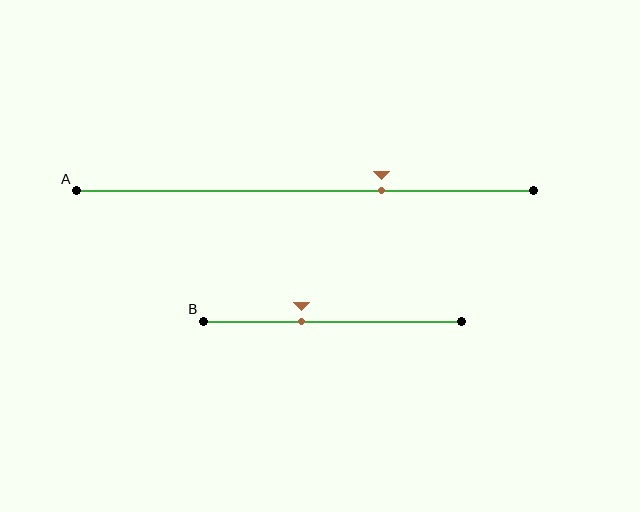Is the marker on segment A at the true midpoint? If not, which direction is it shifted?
No, the marker on segment A is shifted to the right by about 17% of the segment length.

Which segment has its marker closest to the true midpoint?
Segment B has its marker closest to the true midpoint.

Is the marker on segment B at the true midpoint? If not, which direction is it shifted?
No, the marker on segment B is shifted to the left by about 12% of the segment length.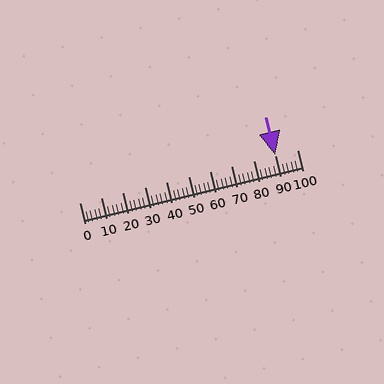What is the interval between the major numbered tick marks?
The major tick marks are spaced 10 units apart.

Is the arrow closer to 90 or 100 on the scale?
The arrow is closer to 90.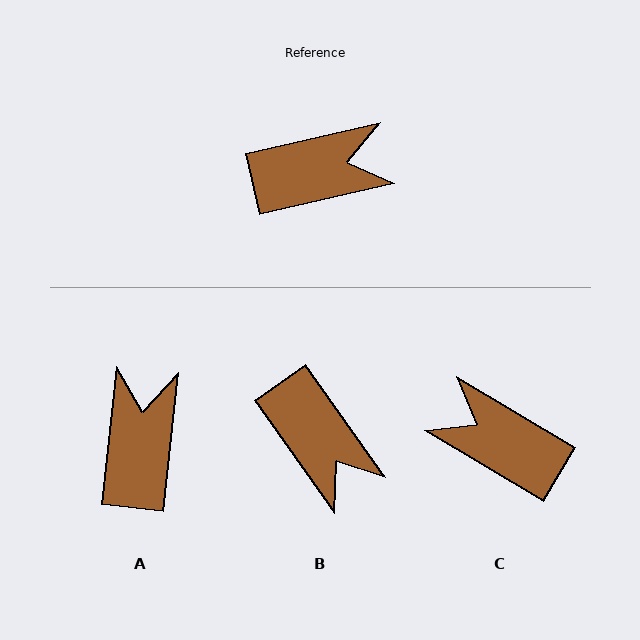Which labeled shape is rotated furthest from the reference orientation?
C, about 136 degrees away.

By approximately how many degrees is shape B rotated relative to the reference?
Approximately 67 degrees clockwise.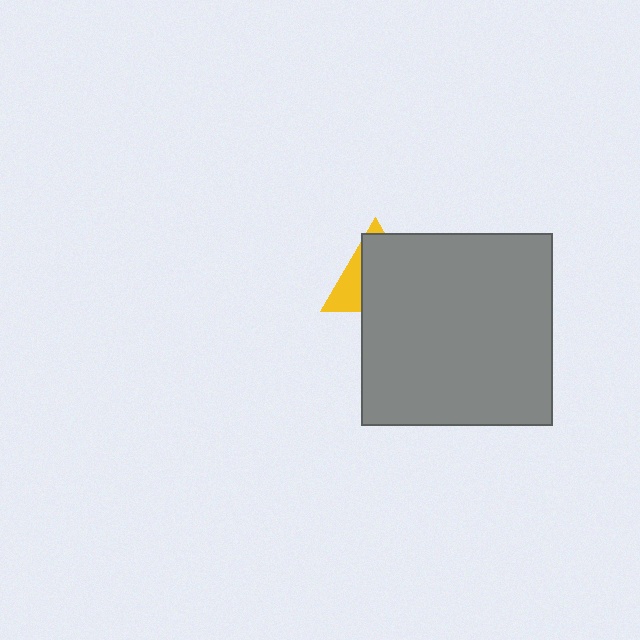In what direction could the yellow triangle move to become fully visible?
The yellow triangle could move toward the upper-left. That would shift it out from behind the gray square entirely.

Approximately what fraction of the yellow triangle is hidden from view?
Roughly 69% of the yellow triangle is hidden behind the gray square.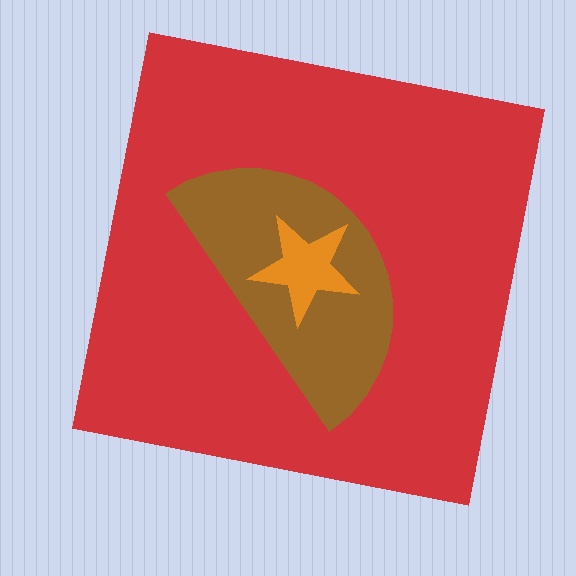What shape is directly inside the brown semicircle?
The orange star.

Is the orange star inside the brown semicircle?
Yes.